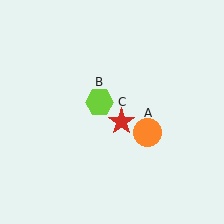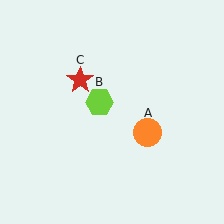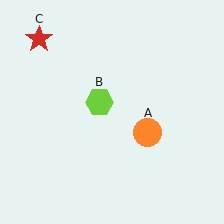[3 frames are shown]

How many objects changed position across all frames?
1 object changed position: red star (object C).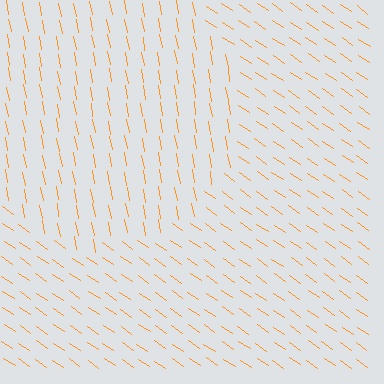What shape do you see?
I see a circle.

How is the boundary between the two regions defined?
The boundary is defined purely by a change in line orientation (approximately 45 degrees difference). All lines are the same color and thickness.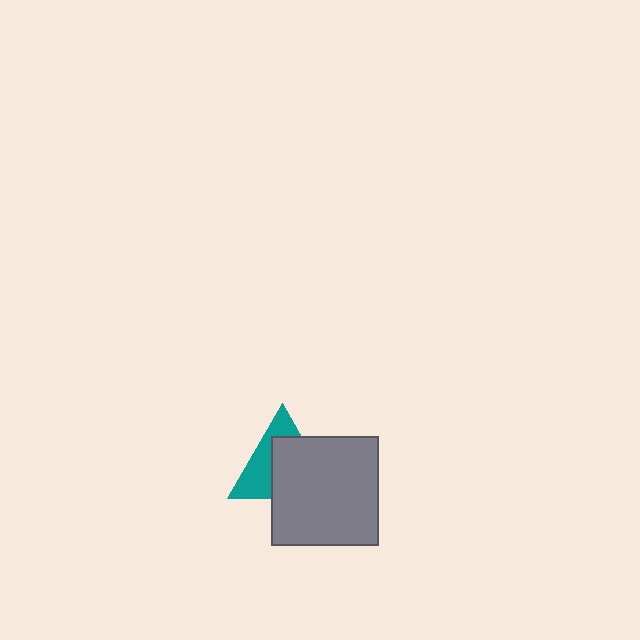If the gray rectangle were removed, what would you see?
You would see the complete teal triangle.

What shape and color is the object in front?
The object in front is a gray rectangle.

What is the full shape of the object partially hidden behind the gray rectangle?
The partially hidden object is a teal triangle.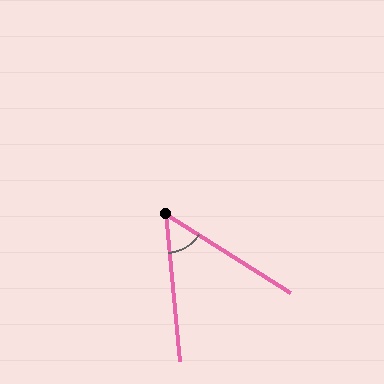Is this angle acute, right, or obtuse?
It is acute.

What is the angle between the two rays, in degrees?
Approximately 53 degrees.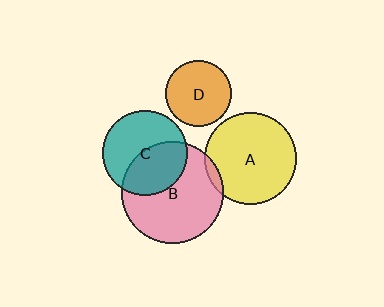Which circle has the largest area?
Circle B (pink).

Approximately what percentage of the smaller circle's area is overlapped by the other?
Approximately 45%.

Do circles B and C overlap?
Yes.